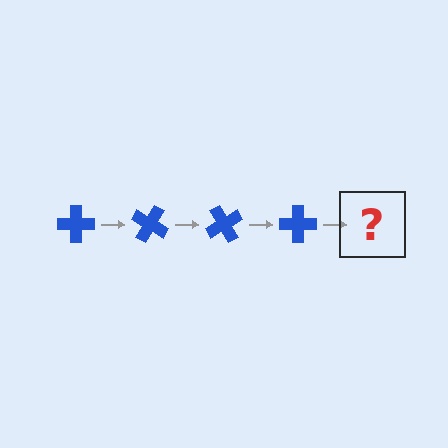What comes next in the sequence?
The next element should be a blue cross rotated 120 degrees.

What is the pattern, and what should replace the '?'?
The pattern is that the cross rotates 30 degrees each step. The '?' should be a blue cross rotated 120 degrees.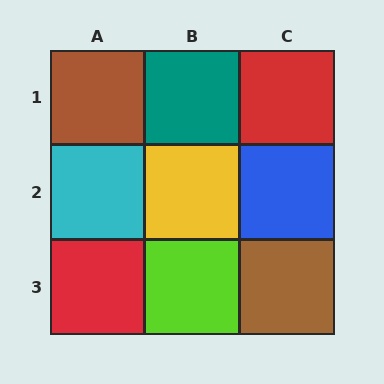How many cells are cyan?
1 cell is cyan.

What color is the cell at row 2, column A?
Cyan.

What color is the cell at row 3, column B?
Lime.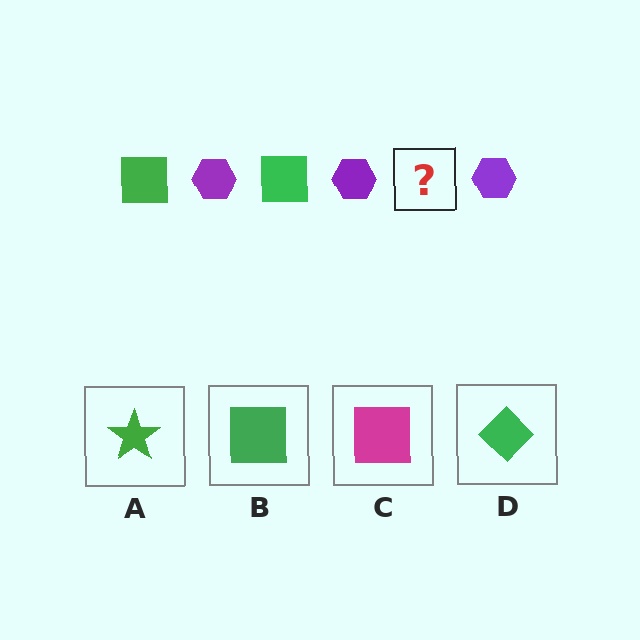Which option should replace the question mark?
Option B.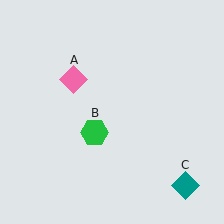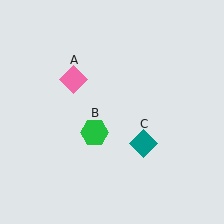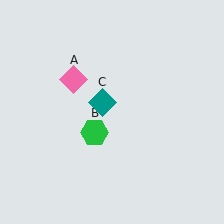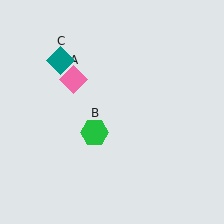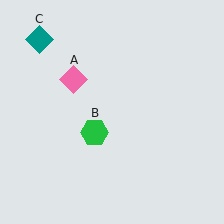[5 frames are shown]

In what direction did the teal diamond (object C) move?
The teal diamond (object C) moved up and to the left.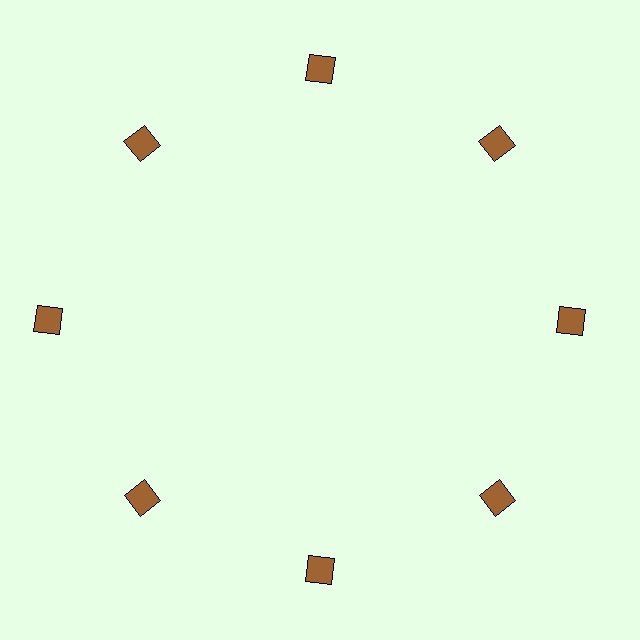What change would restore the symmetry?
The symmetry would be restored by moving it inward, back onto the ring so that all 8 diamonds sit at equal angles and equal distance from the center.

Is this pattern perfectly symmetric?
No. The 8 brown diamonds are arranged in a ring, but one element near the 9 o'clock position is pushed outward from the center, breaking the 8-fold rotational symmetry.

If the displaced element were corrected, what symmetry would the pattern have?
It would have 8-fold rotational symmetry — the pattern would map onto itself every 45 degrees.